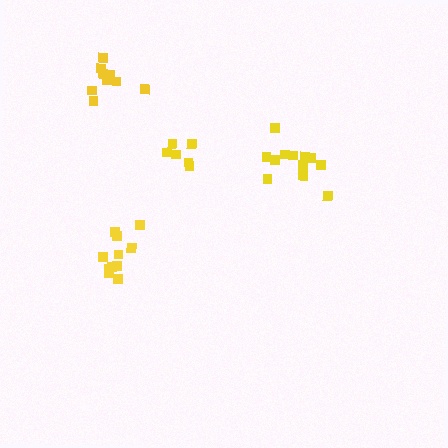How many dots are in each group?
Group 1: 11 dots, Group 2: 10 dots, Group 3: 6 dots, Group 4: 12 dots (39 total).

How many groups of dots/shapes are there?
There are 4 groups.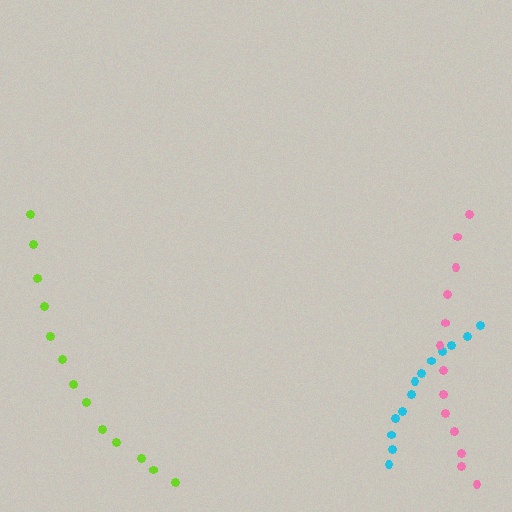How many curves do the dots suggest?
There are 3 distinct paths.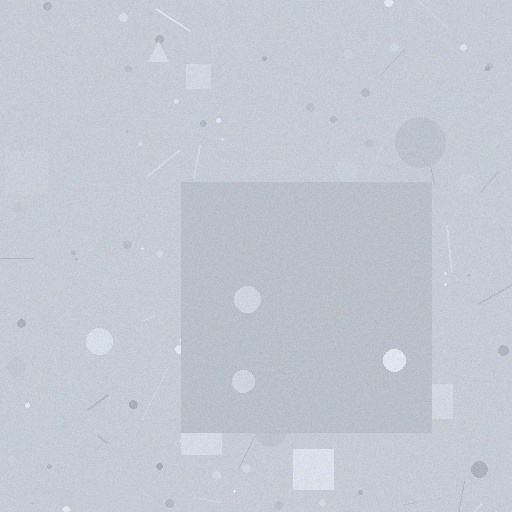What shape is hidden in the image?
A square is hidden in the image.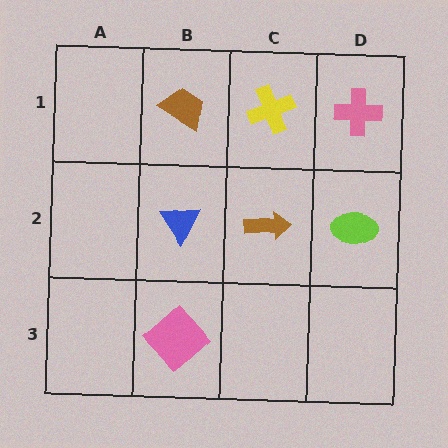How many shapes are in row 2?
3 shapes.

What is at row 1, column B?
A brown trapezoid.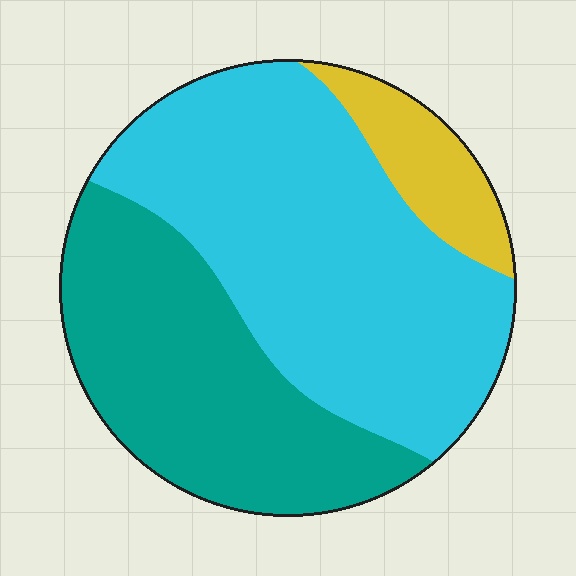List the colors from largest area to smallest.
From largest to smallest: cyan, teal, yellow.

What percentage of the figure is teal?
Teal takes up about three eighths (3/8) of the figure.